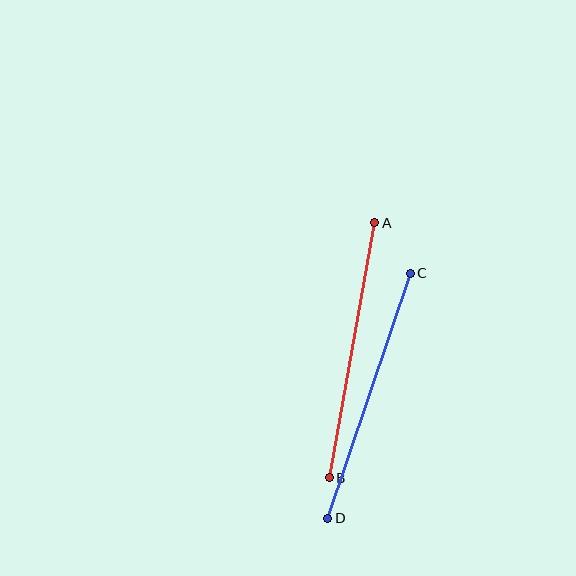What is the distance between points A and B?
The distance is approximately 259 pixels.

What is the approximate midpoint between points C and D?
The midpoint is at approximately (369, 396) pixels.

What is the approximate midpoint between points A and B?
The midpoint is at approximately (352, 350) pixels.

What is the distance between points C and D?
The distance is approximately 258 pixels.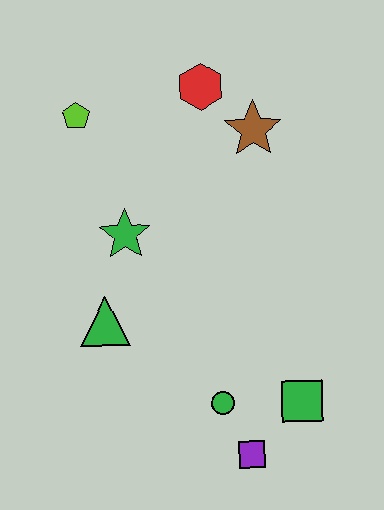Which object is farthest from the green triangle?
The red hexagon is farthest from the green triangle.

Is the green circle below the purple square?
No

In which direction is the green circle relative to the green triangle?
The green circle is to the right of the green triangle.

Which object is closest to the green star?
The green triangle is closest to the green star.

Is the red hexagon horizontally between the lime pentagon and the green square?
Yes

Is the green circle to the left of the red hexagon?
No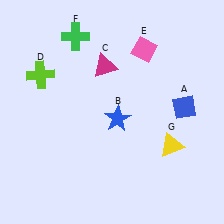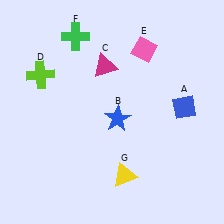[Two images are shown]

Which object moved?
The yellow triangle (G) moved left.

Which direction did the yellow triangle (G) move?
The yellow triangle (G) moved left.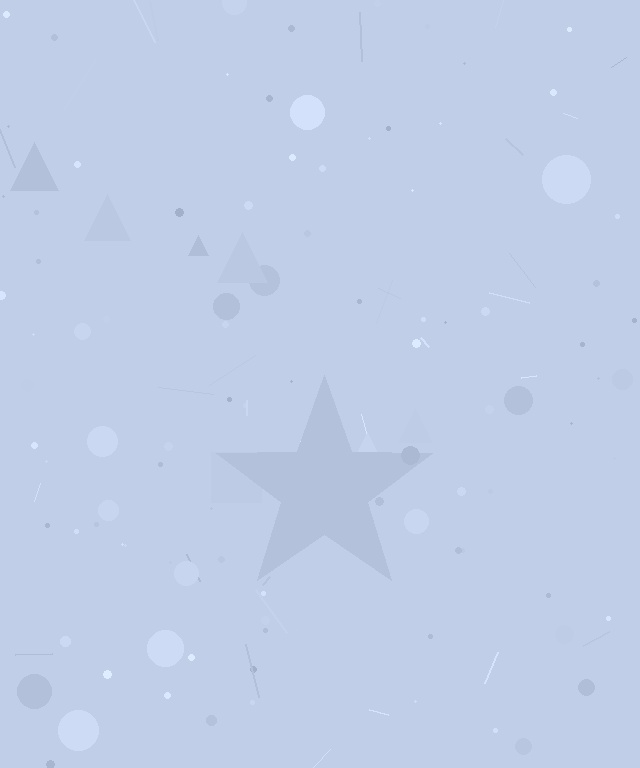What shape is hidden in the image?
A star is hidden in the image.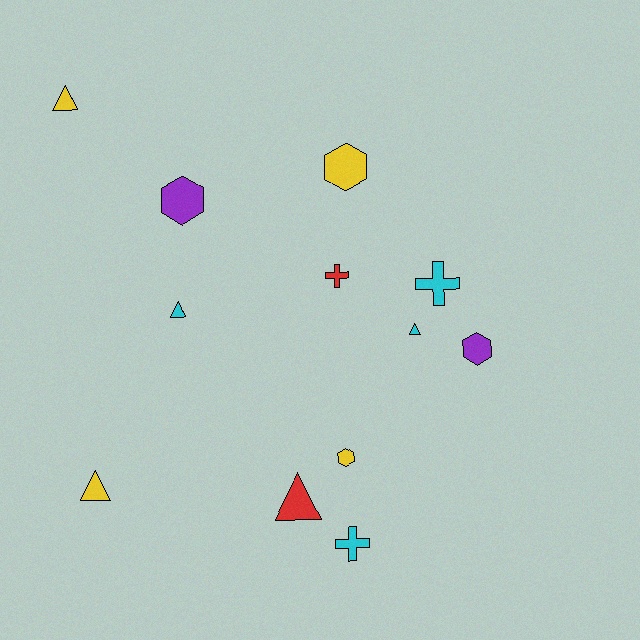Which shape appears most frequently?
Triangle, with 5 objects.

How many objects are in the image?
There are 12 objects.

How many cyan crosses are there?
There are 2 cyan crosses.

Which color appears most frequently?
Yellow, with 4 objects.